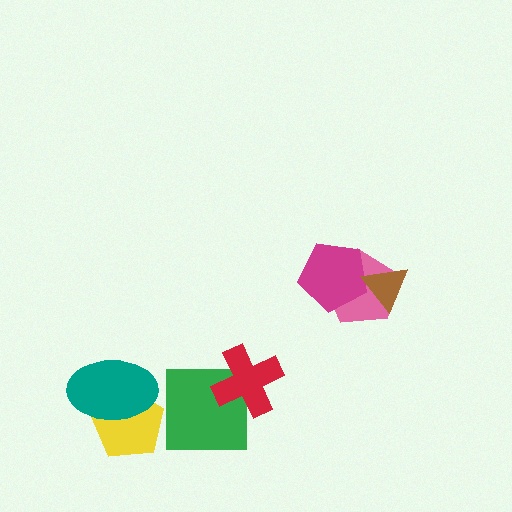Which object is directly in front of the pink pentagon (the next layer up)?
The magenta pentagon is directly in front of the pink pentagon.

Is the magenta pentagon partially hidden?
Yes, it is partially covered by another shape.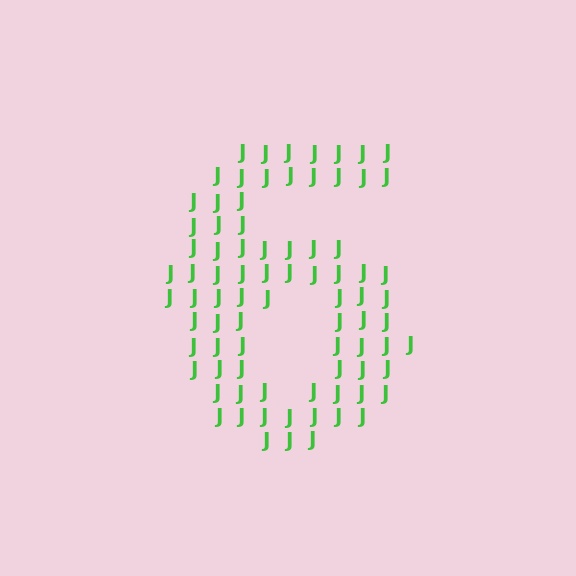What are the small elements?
The small elements are letter J's.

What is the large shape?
The large shape is the digit 6.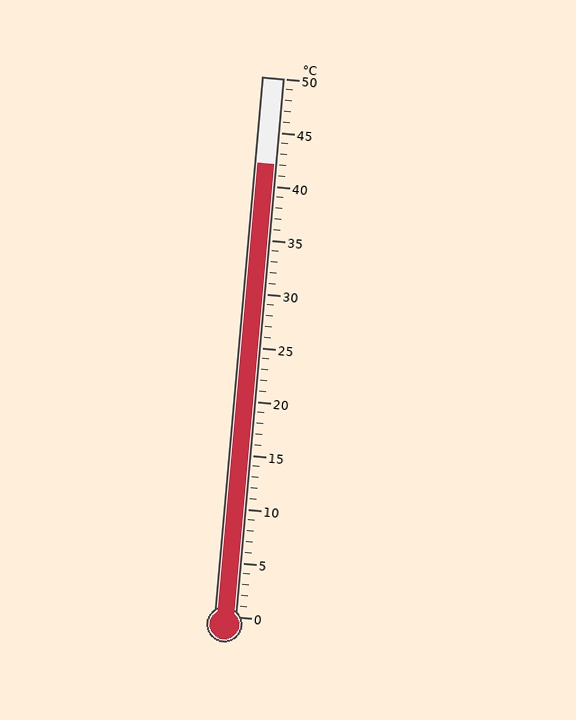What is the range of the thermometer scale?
The thermometer scale ranges from 0°C to 50°C.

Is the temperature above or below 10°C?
The temperature is above 10°C.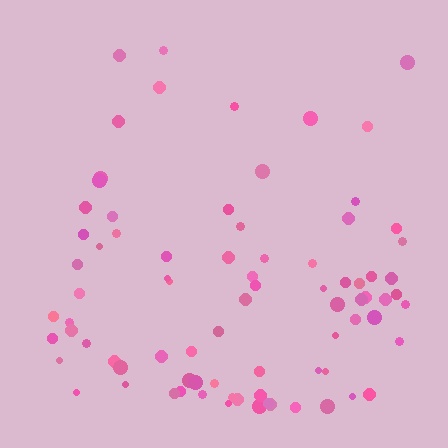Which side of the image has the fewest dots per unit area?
The top.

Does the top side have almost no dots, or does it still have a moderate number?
Still a moderate number, just noticeably fewer than the bottom.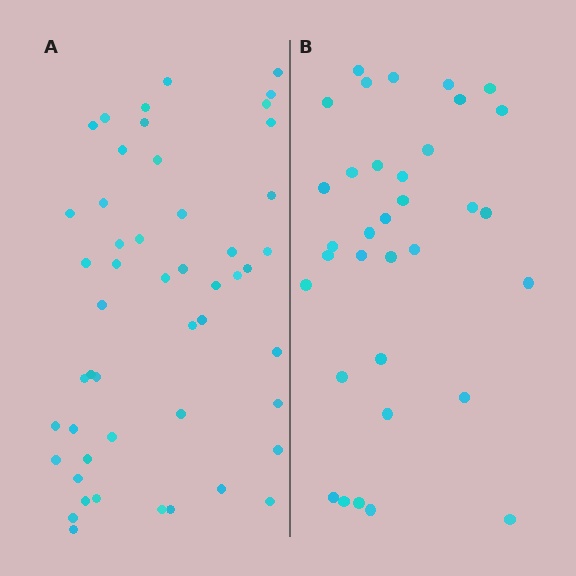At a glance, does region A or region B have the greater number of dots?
Region A (the left region) has more dots.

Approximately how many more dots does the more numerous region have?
Region A has approximately 15 more dots than region B.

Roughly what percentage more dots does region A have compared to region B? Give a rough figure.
About 45% more.